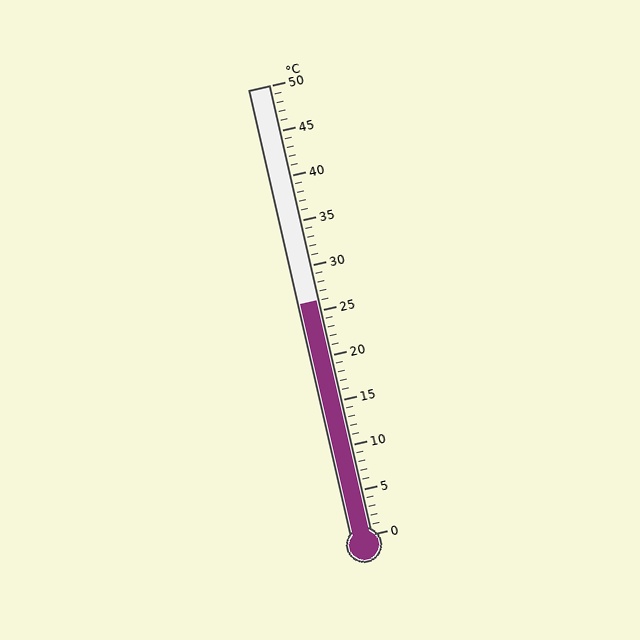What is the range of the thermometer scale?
The thermometer scale ranges from 0°C to 50°C.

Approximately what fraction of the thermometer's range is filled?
The thermometer is filled to approximately 50% of its range.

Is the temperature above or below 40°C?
The temperature is below 40°C.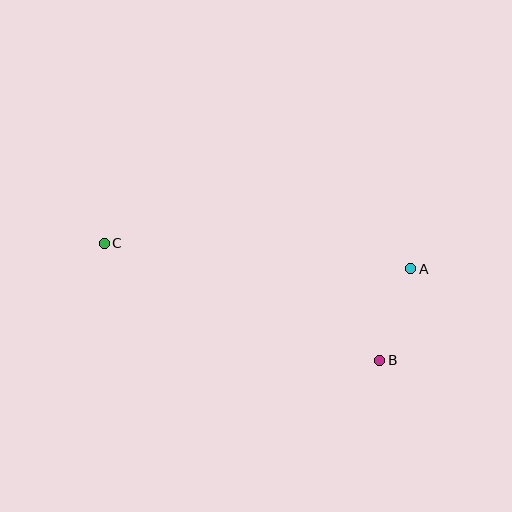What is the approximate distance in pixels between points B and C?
The distance between B and C is approximately 299 pixels.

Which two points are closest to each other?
Points A and B are closest to each other.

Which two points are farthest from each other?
Points A and C are farthest from each other.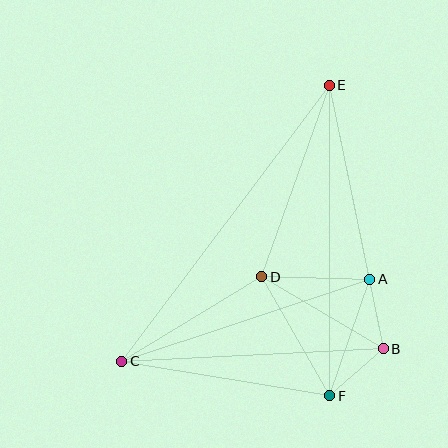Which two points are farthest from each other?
Points C and E are farthest from each other.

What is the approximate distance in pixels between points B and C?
The distance between B and C is approximately 262 pixels.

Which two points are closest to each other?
Points A and B are closest to each other.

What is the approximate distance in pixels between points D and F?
The distance between D and F is approximately 137 pixels.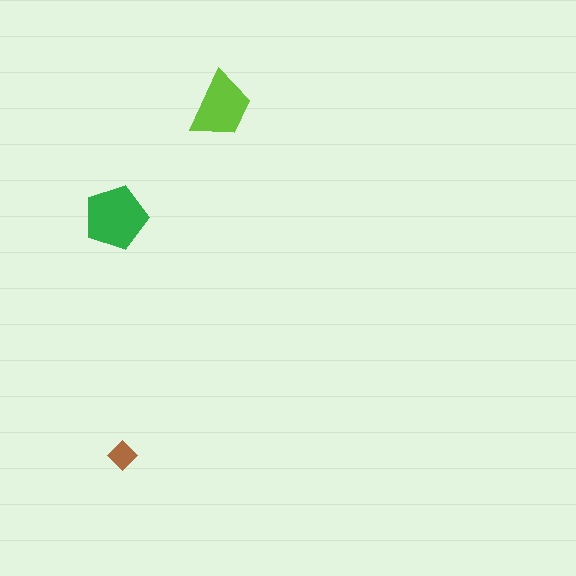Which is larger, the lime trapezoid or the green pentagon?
The green pentagon.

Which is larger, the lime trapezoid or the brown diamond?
The lime trapezoid.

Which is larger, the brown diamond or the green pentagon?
The green pentagon.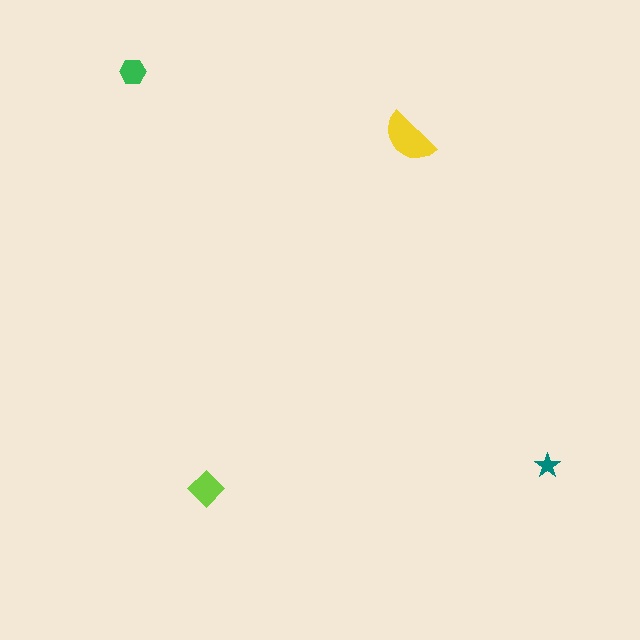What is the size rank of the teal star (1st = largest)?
4th.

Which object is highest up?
The green hexagon is topmost.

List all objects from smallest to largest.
The teal star, the green hexagon, the lime diamond, the yellow semicircle.